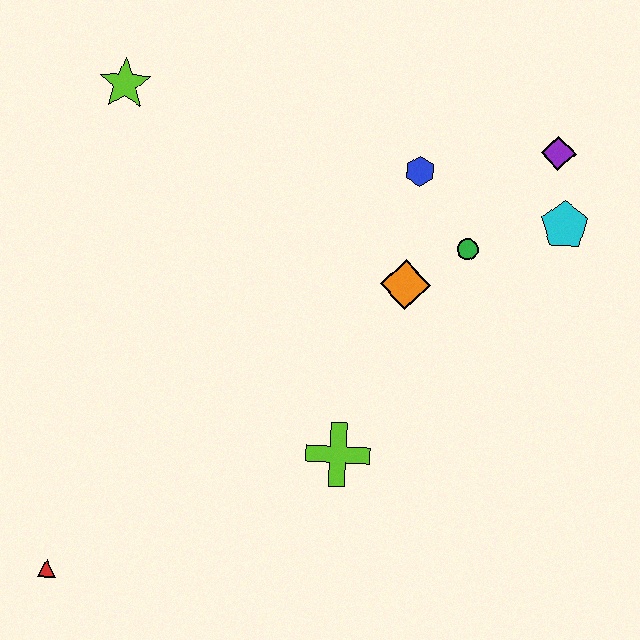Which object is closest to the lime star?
The blue hexagon is closest to the lime star.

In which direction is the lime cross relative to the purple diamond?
The lime cross is below the purple diamond.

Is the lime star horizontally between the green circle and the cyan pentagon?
No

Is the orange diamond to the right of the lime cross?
Yes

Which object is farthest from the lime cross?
The lime star is farthest from the lime cross.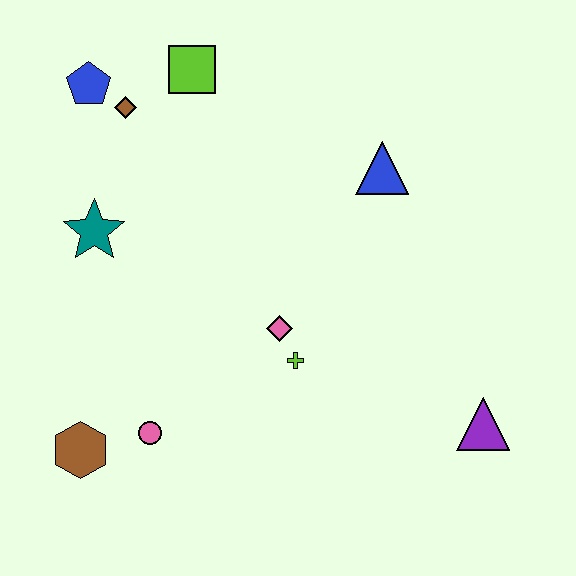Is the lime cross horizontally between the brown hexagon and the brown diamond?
No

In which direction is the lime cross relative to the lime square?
The lime cross is below the lime square.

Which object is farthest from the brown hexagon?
The blue triangle is farthest from the brown hexagon.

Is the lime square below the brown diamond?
No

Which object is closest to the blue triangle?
The pink diamond is closest to the blue triangle.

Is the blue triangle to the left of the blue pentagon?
No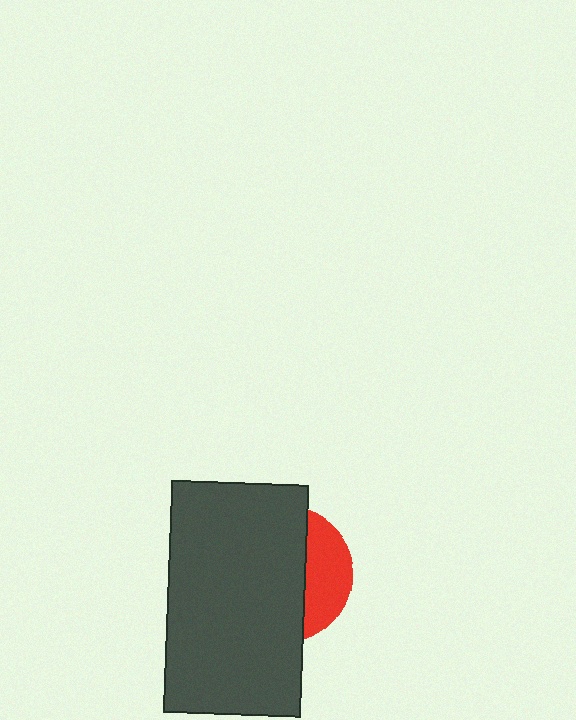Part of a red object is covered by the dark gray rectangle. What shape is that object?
It is a circle.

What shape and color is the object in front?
The object in front is a dark gray rectangle.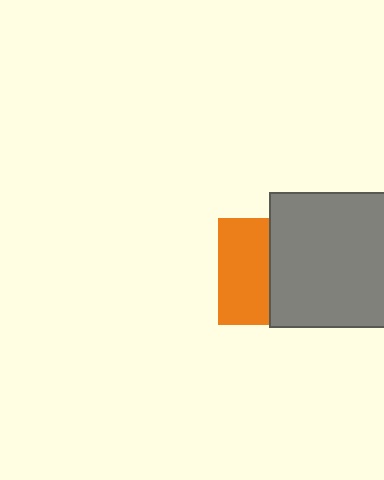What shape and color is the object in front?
The object in front is a gray square.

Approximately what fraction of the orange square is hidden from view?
Roughly 52% of the orange square is hidden behind the gray square.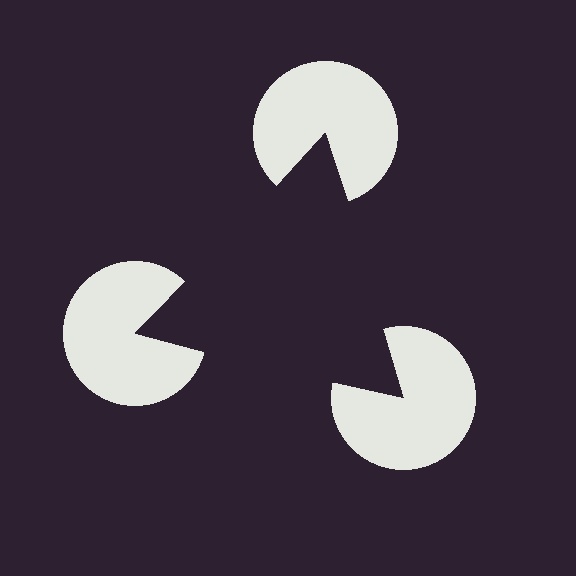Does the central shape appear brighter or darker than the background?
It typically appears slightly darker than the background, even though no actual brightness change is drawn.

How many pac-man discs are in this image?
There are 3 — one at each vertex of the illusory triangle.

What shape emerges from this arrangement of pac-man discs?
An illusory triangle — its edges are inferred from the aligned wedge cuts in the pac-man discs, not physically drawn.